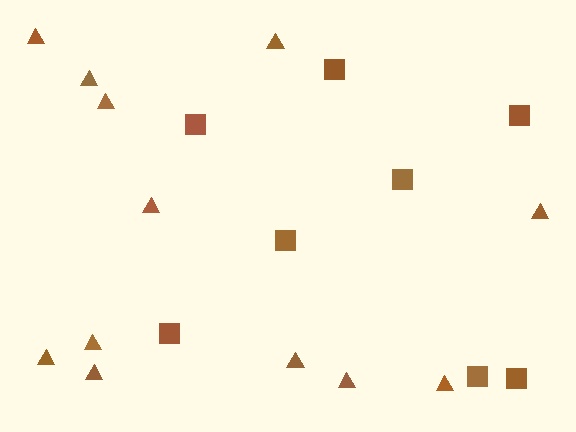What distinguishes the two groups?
There are 2 groups: one group of squares (8) and one group of triangles (12).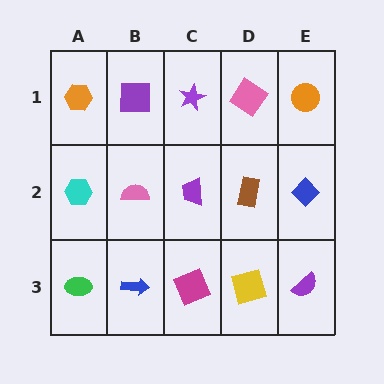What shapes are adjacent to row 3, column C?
A purple trapezoid (row 2, column C), a blue arrow (row 3, column B), a yellow square (row 3, column D).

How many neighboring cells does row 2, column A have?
3.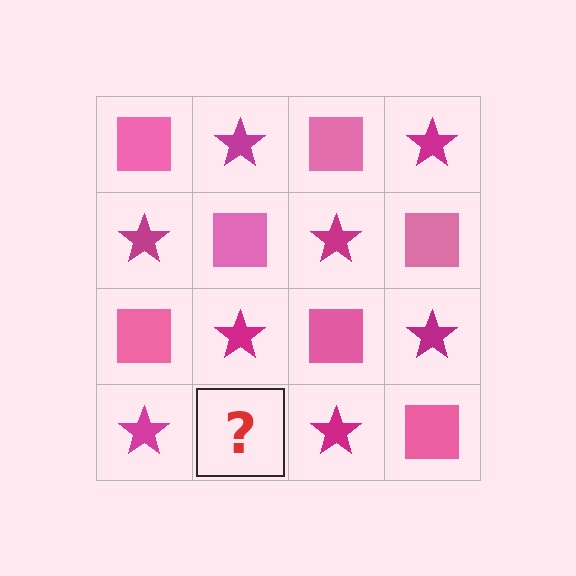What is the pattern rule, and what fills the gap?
The rule is that it alternates pink square and magenta star in a checkerboard pattern. The gap should be filled with a pink square.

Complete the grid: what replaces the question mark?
The question mark should be replaced with a pink square.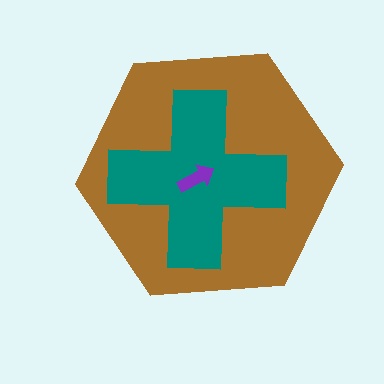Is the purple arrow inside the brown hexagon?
Yes.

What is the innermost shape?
The purple arrow.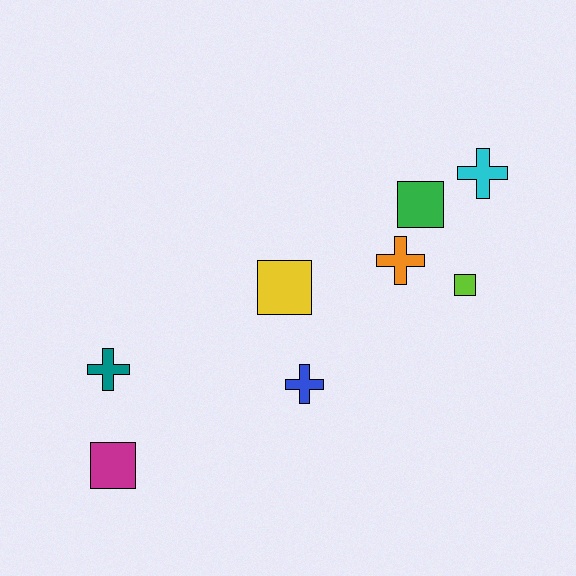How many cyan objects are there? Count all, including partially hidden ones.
There is 1 cyan object.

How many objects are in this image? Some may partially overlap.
There are 8 objects.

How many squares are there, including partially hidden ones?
There are 4 squares.